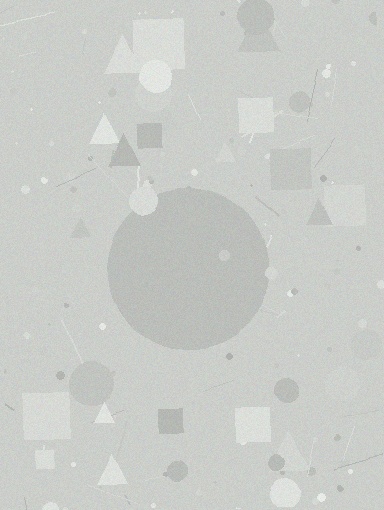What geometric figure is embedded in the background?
A circle is embedded in the background.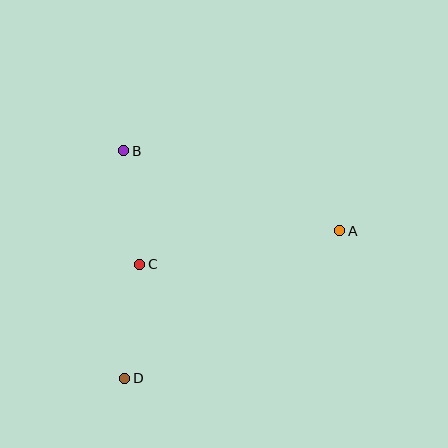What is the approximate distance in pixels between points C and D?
The distance between C and D is approximately 115 pixels.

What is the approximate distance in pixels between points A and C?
The distance between A and C is approximately 203 pixels.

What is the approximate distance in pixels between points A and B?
The distance between A and B is approximately 231 pixels.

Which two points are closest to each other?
Points B and C are closest to each other.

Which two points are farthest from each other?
Points A and D are farthest from each other.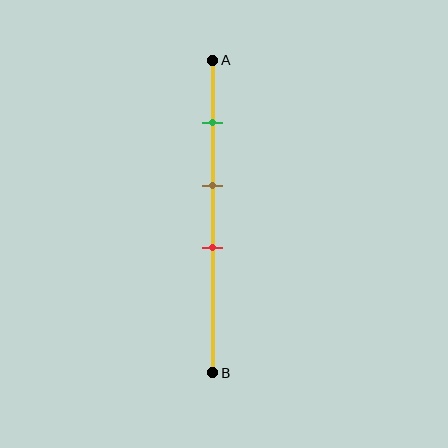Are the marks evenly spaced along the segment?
Yes, the marks are approximately evenly spaced.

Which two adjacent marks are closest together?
The brown and red marks are the closest adjacent pair.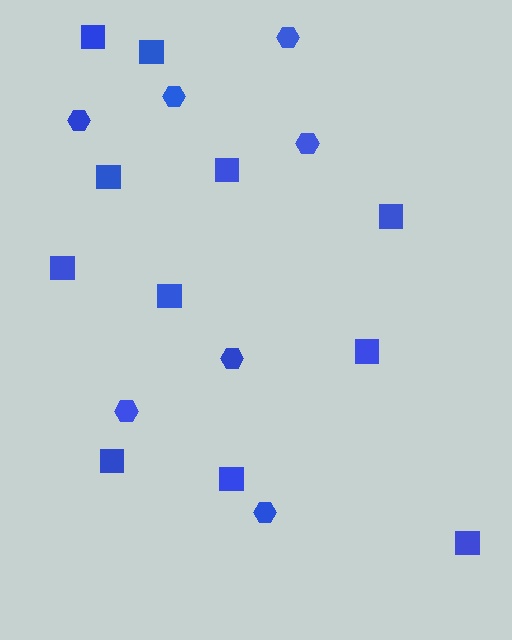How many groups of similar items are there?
There are 2 groups: one group of squares (11) and one group of hexagons (7).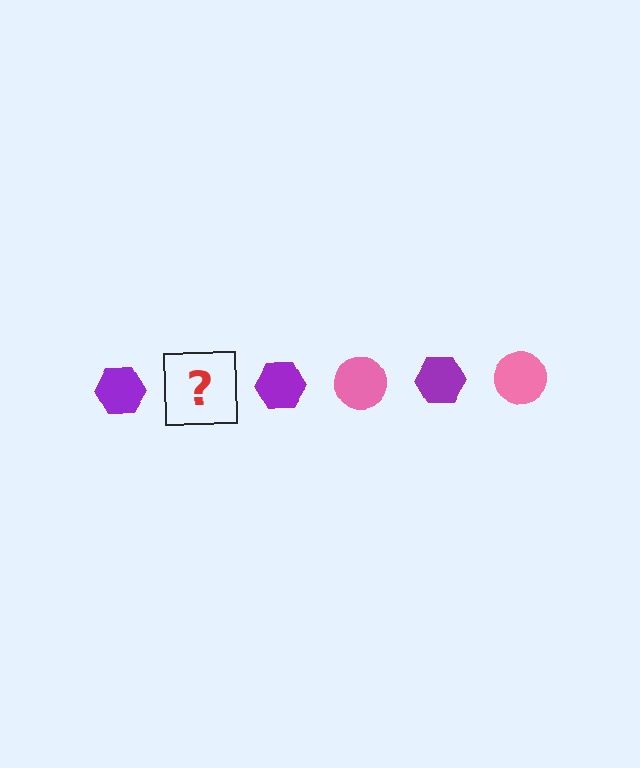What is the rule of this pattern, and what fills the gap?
The rule is that the pattern alternates between purple hexagon and pink circle. The gap should be filled with a pink circle.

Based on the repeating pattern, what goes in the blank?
The blank should be a pink circle.